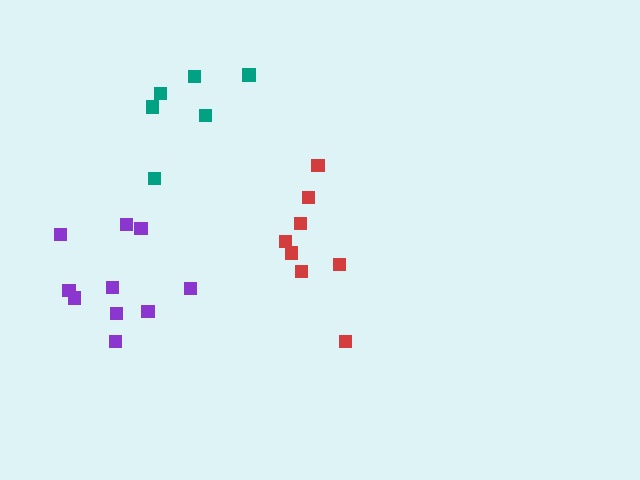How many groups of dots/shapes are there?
There are 3 groups.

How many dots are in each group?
Group 1: 6 dots, Group 2: 10 dots, Group 3: 8 dots (24 total).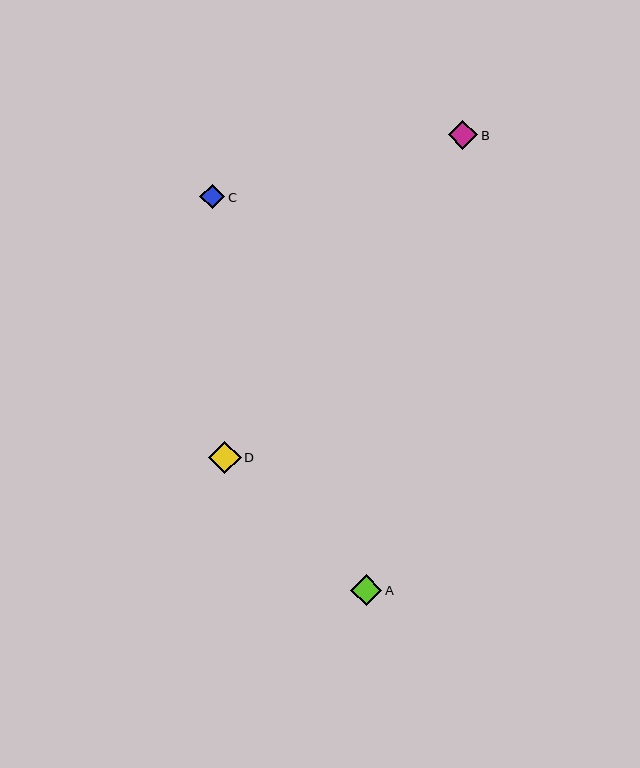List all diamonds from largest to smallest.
From largest to smallest: D, A, B, C.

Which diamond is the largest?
Diamond D is the largest with a size of approximately 33 pixels.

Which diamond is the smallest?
Diamond C is the smallest with a size of approximately 25 pixels.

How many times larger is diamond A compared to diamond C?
Diamond A is approximately 1.3 times the size of diamond C.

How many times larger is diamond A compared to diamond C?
Diamond A is approximately 1.3 times the size of diamond C.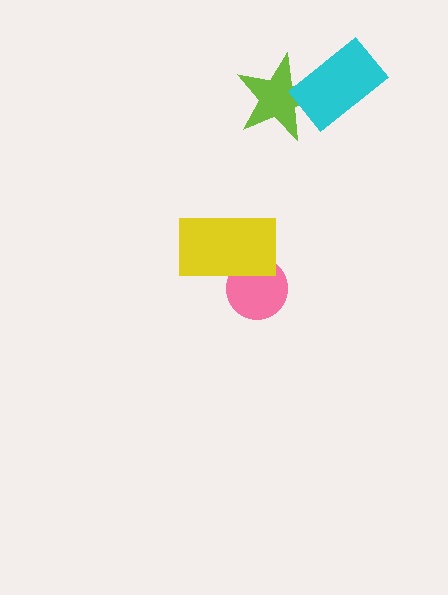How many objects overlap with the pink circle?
1 object overlaps with the pink circle.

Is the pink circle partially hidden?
Yes, it is partially covered by another shape.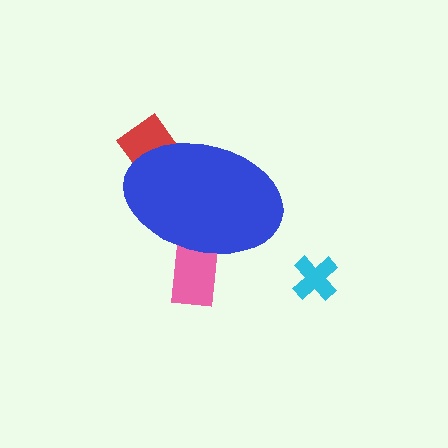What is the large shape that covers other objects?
A blue ellipse.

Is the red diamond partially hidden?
Yes, the red diamond is partially hidden behind the blue ellipse.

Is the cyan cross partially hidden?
No, the cyan cross is fully visible.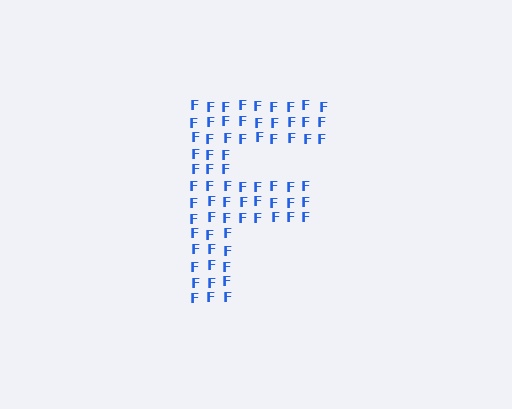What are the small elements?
The small elements are letter F's.